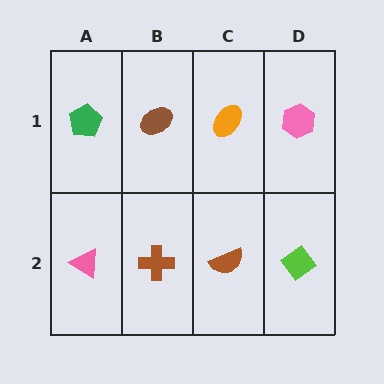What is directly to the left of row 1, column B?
A green pentagon.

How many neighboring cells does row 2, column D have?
2.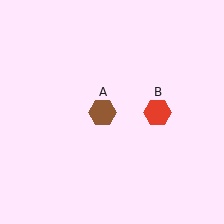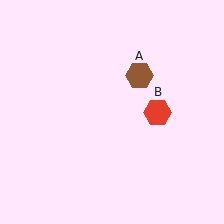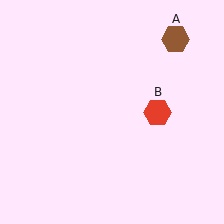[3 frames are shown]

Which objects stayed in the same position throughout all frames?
Red hexagon (object B) remained stationary.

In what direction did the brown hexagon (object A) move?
The brown hexagon (object A) moved up and to the right.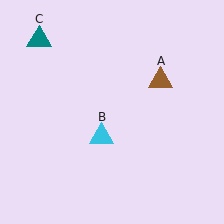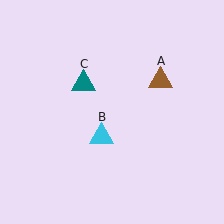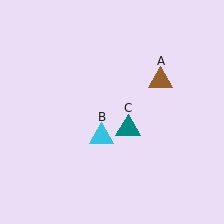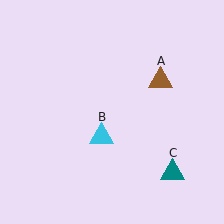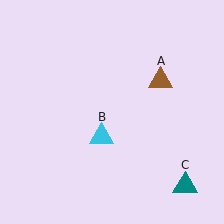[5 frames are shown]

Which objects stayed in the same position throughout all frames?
Brown triangle (object A) and cyan triangle (object B) remained stationary.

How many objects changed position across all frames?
1 object changed position: teal triangle (object C).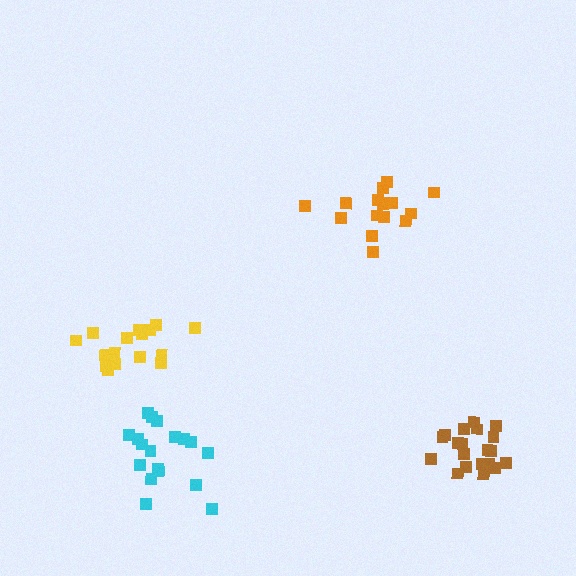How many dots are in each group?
Group 1: 16 dots, Group 2: 20 dots, Group 3: 18 dots, Group 4: 20 dots (74 total).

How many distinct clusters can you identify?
There are 4 distinct clusters.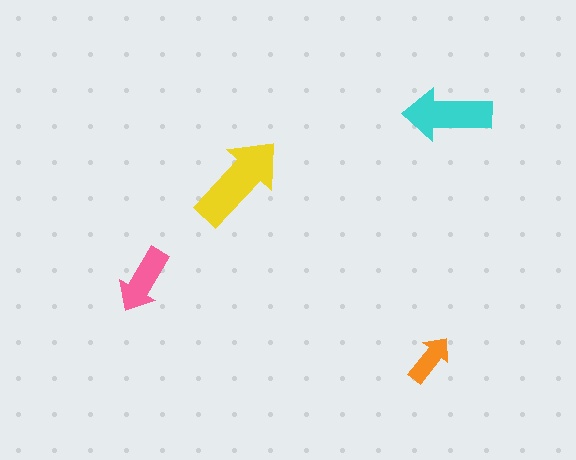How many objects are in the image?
There are 4 objects in the image.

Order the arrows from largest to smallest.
the yellow one, the cyan one, the pink one, the orange one.